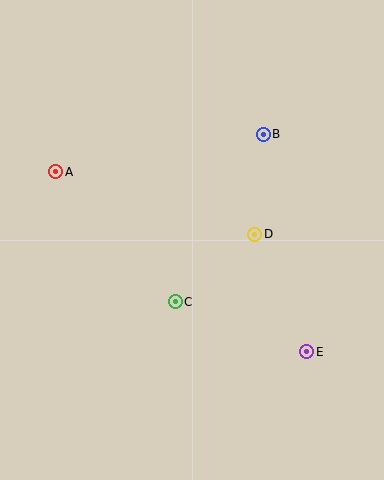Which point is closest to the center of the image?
Point D at (255, 234) is closest to the center.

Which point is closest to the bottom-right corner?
Point E is closest to the bottom-right corner.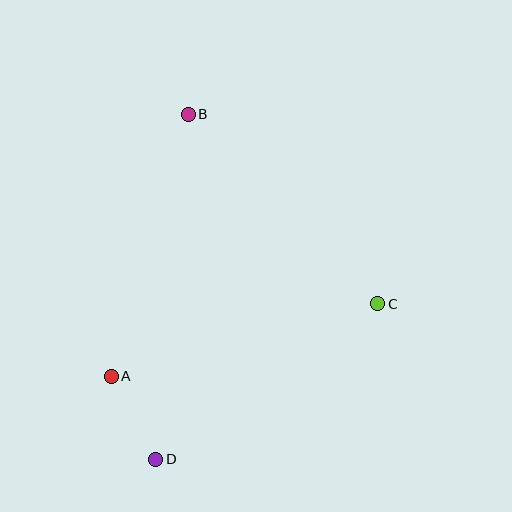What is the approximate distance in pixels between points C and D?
The distance between C and D is approximately 271 pixels.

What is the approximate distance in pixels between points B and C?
The distance between B and C is approximately 268 pixels.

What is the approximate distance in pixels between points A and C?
The distance between A and C is approximately 276 pixels.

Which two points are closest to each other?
Points A and D are closest to each other.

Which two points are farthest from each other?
Points B and D are farthest from each other.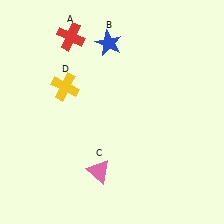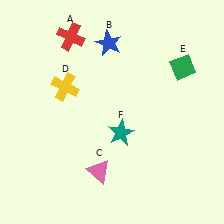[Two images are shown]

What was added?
A green diamond (E), a teal star (F) were added in Image 2.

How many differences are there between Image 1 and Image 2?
There are 2 differences between the two images.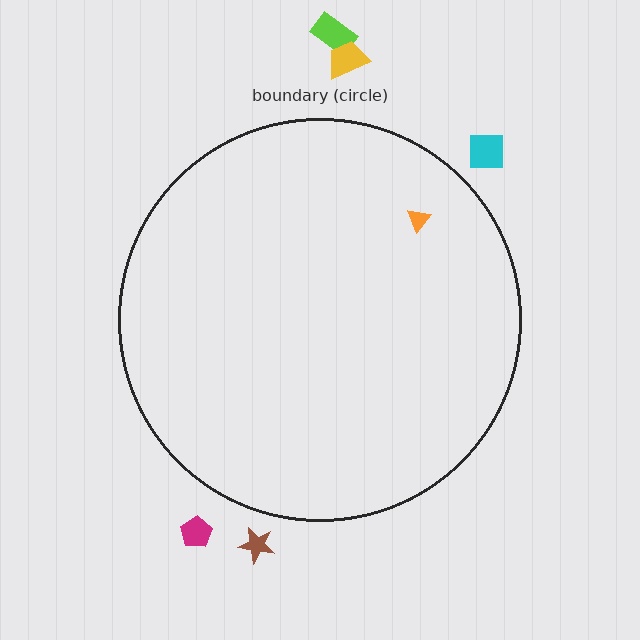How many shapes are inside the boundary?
1 inside, 5 outside.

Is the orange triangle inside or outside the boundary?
Inside.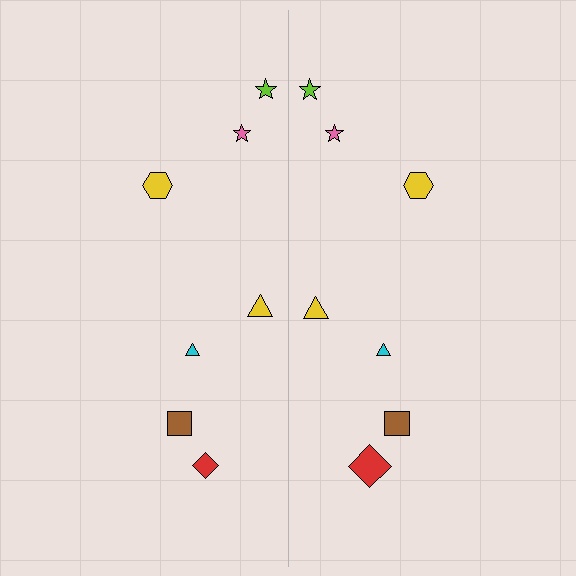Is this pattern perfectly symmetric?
No, the pattern is not perfectly symmetric. The red diamond on the right side has a different size than its mirror counterpart.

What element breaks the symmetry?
The red diamond on the right side has a different size than its mirror counterpart.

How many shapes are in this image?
There are 14 shapes in this image.